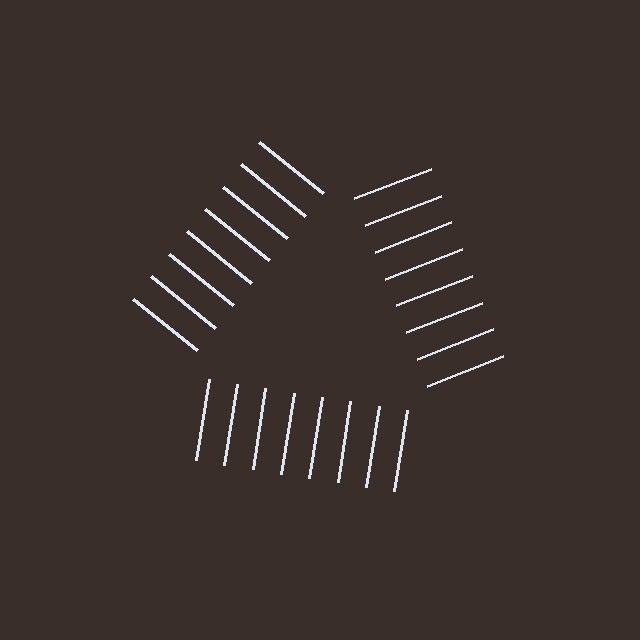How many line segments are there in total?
24 — 8 along each of the 3 edges.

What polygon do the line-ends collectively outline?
An illusory triangle — the line segments terminate on its edges but no continuous stroke is drawn.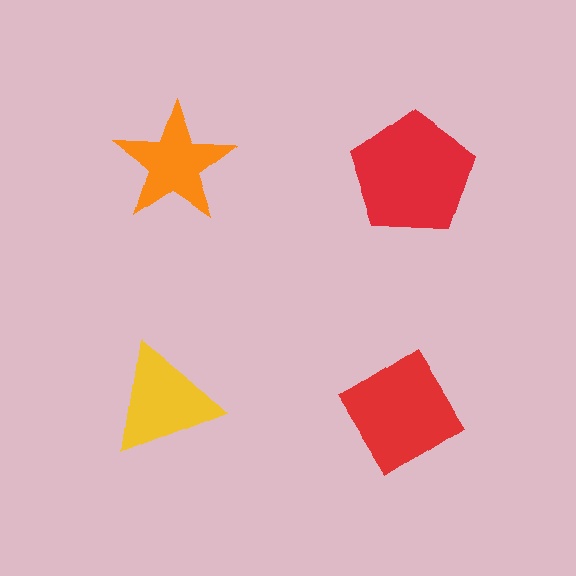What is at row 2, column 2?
A red diamond.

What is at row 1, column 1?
An orange star.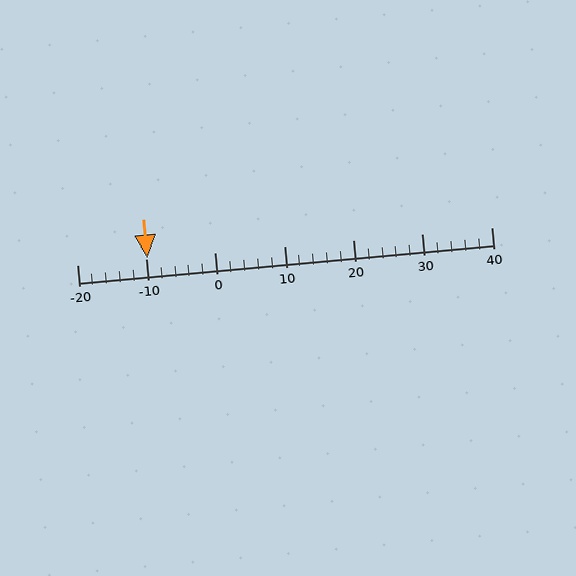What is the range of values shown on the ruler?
The ruler shows values from -20 to 40.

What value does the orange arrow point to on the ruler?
The orange arrow points to approximately -10.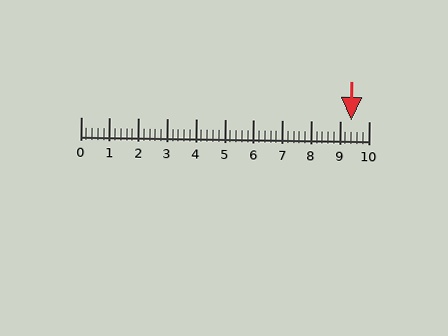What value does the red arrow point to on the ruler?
The red arrow points to approximately 9.4.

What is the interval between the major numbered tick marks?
The major tick marks are spaced 1 units apart.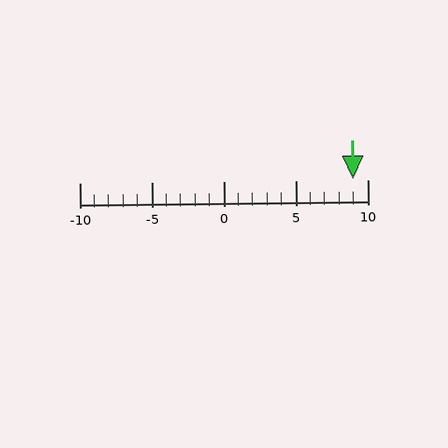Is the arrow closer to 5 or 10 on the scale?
The arrow is closer to 10.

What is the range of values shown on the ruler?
The ruler shows values from -10 to 10.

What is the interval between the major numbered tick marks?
The major tick marks are spaced 5 units apart.